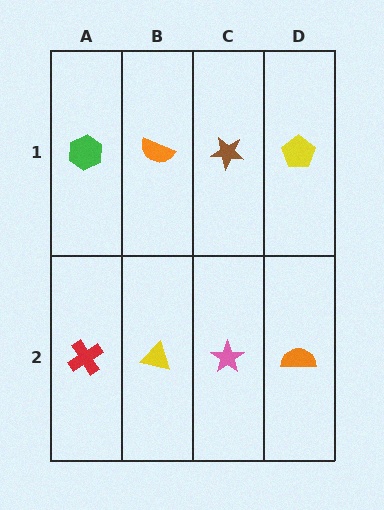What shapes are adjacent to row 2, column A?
A green hexagon (row 1, column A), a yellow triangle (row 2, column B).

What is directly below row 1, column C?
A pink star.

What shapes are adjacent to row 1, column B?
A yellow triangle (row 2, column B), a green hexagon (row 1, column A), a brown star (row 1, column C).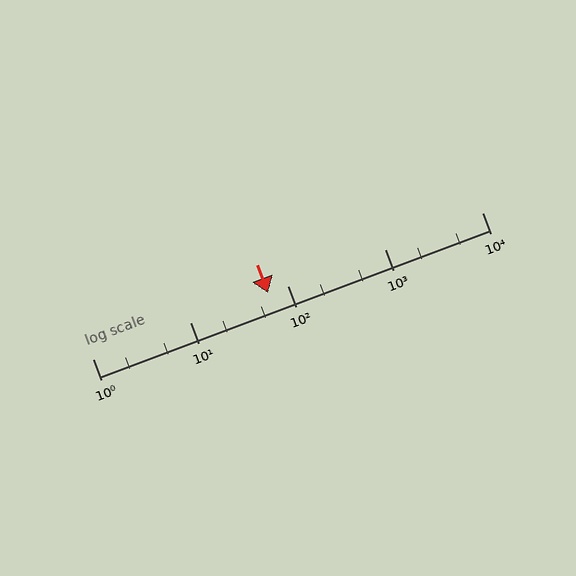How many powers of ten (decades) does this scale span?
The scale spans 4 decades, from 1 to 10000.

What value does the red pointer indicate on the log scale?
The pointer indicates approximately 64.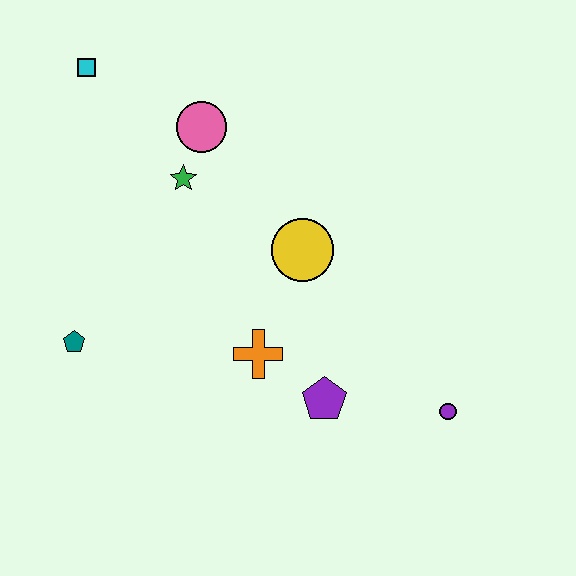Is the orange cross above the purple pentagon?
Yes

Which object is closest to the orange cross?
The purple pentagon is closest to the orange cross.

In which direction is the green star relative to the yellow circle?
The green star is to the left of the yellow circle.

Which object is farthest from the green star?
The purple circle is farthest from the green star.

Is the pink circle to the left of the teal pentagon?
No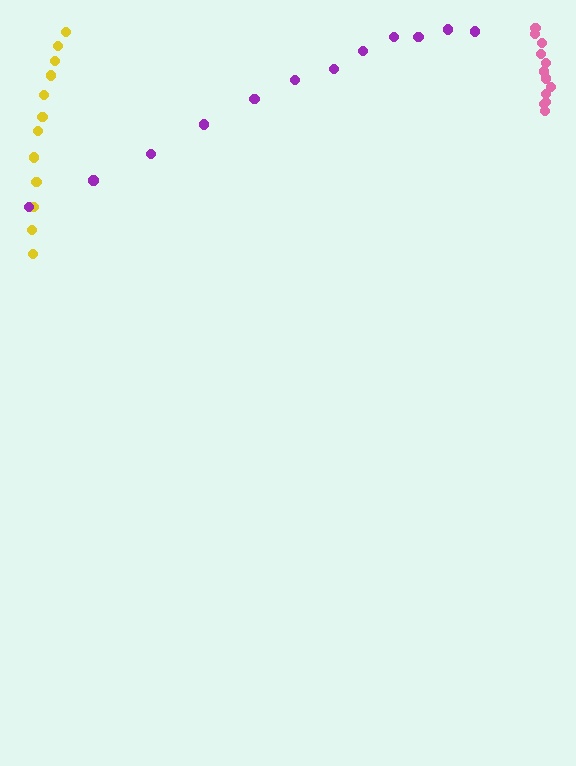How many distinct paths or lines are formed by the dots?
There are 3 distinct paths.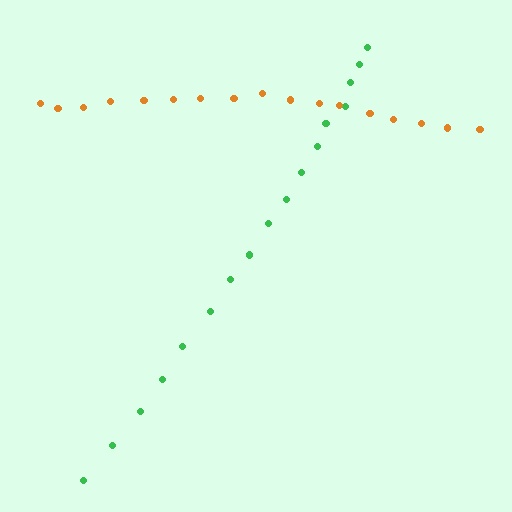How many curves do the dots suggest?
There are 2 distinct paths.